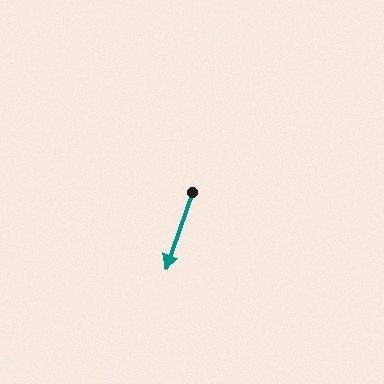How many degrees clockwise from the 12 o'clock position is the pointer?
Approximately 199 degrees.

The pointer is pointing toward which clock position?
Roughly 7 o'clock.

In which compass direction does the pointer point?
South.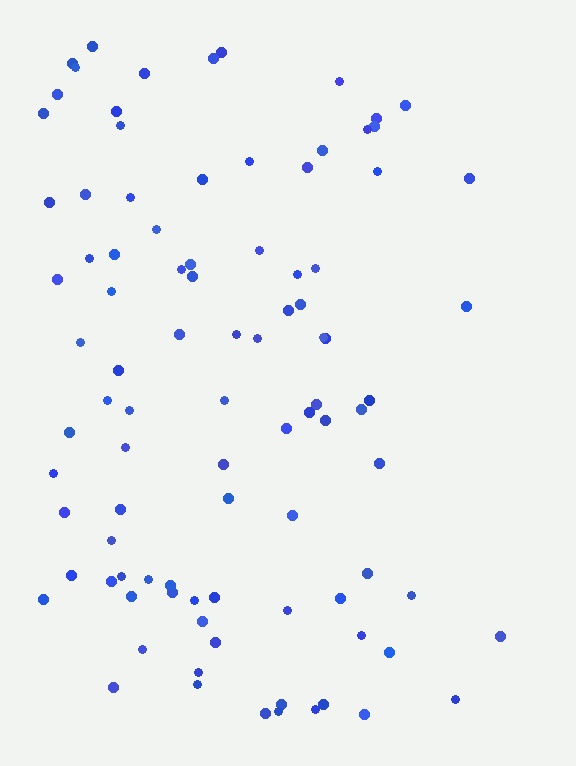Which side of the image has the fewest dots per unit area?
The right.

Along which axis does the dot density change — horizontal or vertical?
Horizontal.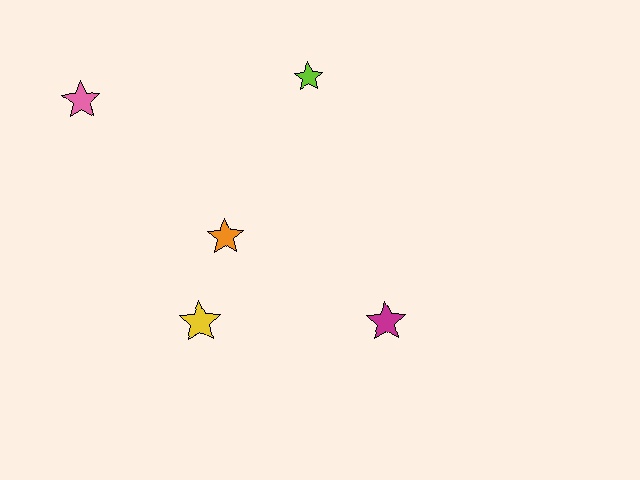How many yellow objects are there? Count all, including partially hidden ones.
There is 1 yellow object.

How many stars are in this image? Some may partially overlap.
There are 5 stars.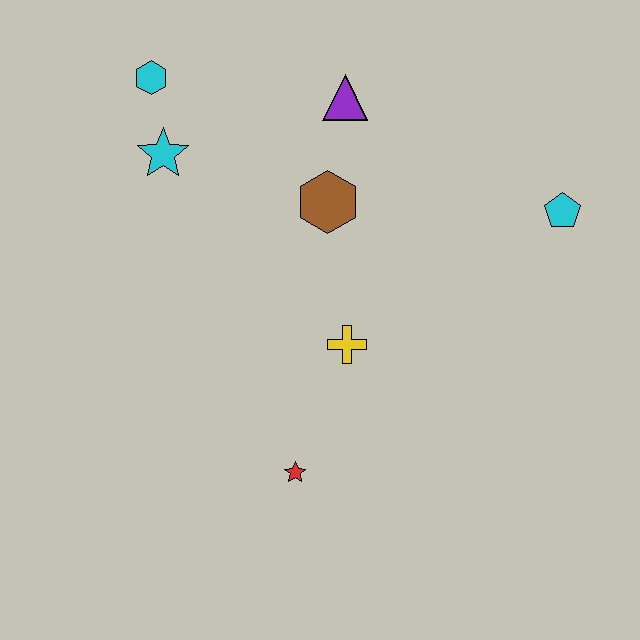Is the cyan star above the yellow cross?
Yes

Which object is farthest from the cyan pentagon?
The cyan hexagon is farthest from the cyan pentagon.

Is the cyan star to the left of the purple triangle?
Yes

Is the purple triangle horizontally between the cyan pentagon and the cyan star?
Yes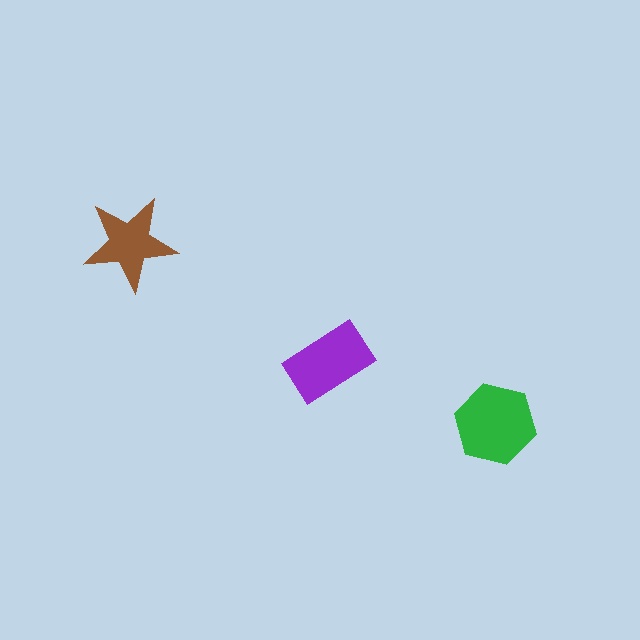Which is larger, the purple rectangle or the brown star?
The purple rectangle.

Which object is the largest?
The green hexagon.